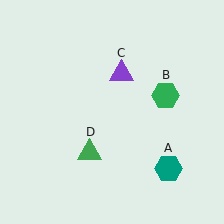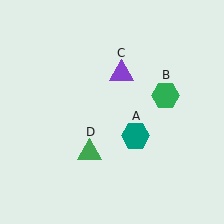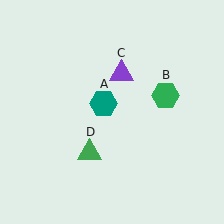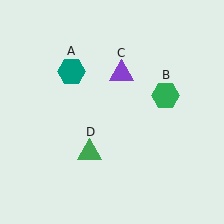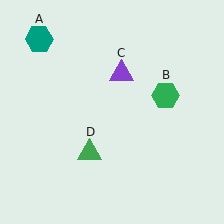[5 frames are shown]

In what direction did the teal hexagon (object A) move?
The teal hexagon (object A) moved up and to the left.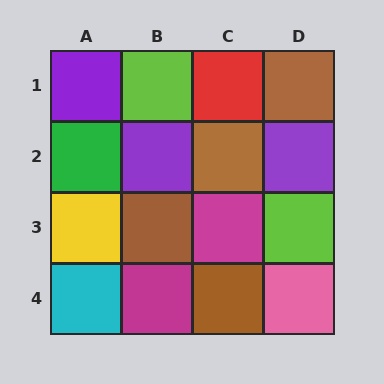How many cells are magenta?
2 cells are magenta.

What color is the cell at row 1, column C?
Red.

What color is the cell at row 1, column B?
Lime.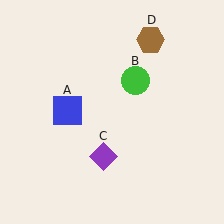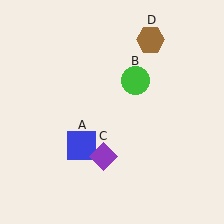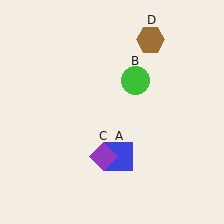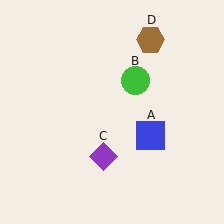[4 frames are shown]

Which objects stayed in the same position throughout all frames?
Green circle (object B) and purple diamond (object C) and brown hexagon (object D) remained stationary.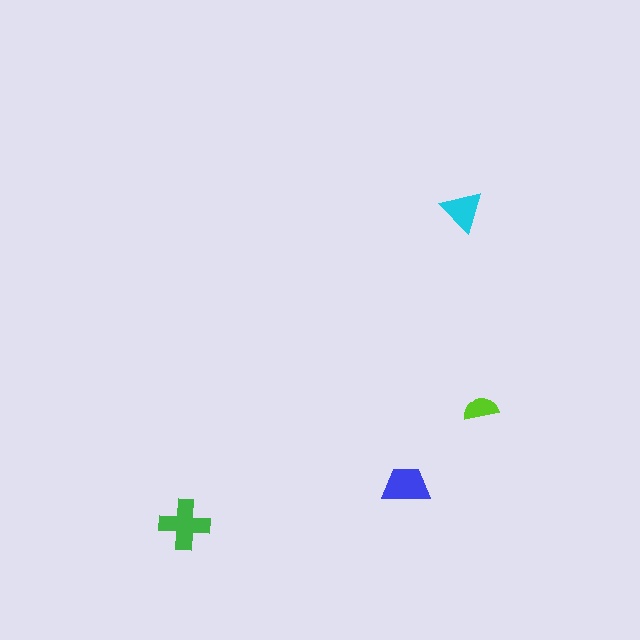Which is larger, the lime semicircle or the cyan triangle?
The cyan triangle.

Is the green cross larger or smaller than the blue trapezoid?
Larger.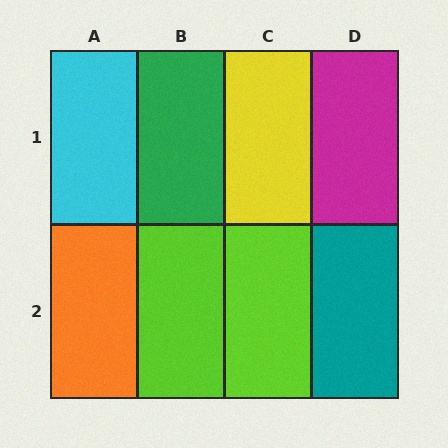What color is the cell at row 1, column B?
Green.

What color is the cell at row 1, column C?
Yellow.